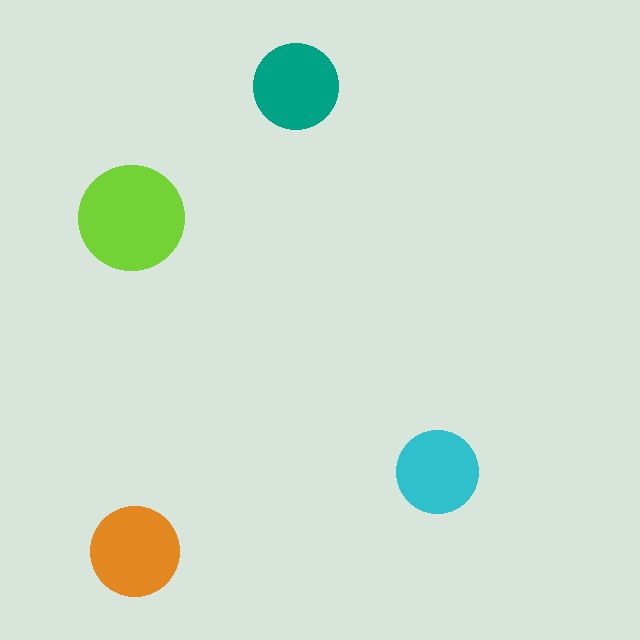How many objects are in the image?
There are 4 objects in the image.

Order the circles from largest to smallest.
the lime one, the orange one, the teal one, the cyan one.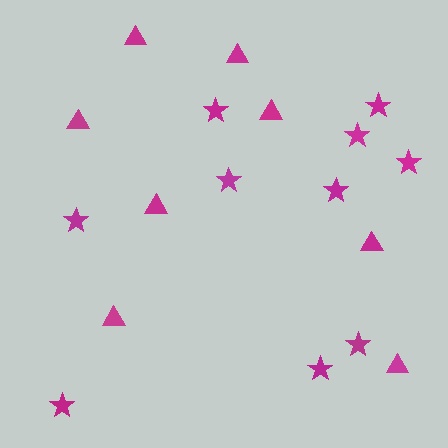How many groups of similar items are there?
There are 2 groups: one group of triangles (8) and one group of stars (10).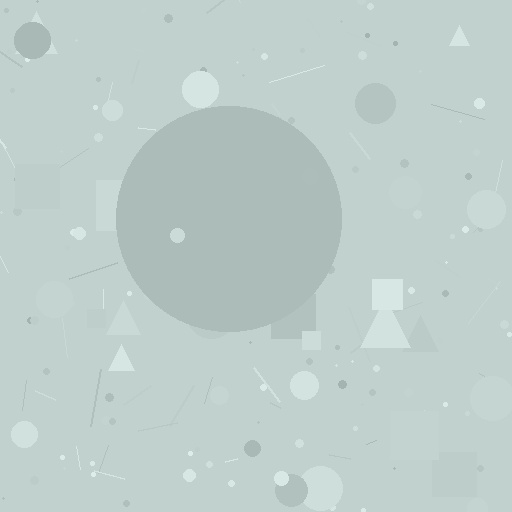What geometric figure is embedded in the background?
A circle is embedded in the background.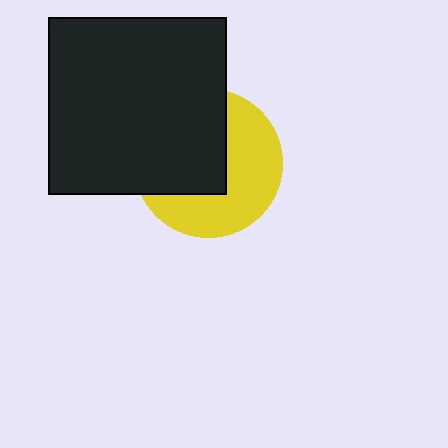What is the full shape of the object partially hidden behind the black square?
The partially hidden object is a yellow circle.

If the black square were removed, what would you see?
You would see the complete yellow circle.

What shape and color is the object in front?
The object in front is a black square.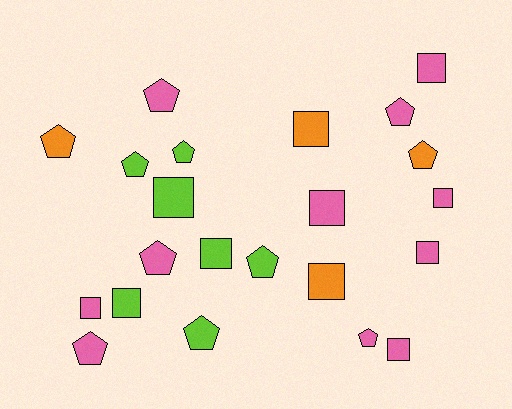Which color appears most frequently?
Pink, with 11 objects.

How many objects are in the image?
There are 22 objects.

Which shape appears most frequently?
Square, with 11 objects.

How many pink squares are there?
There are 6 pink squares.